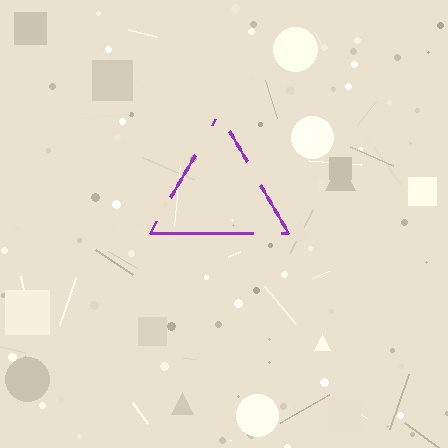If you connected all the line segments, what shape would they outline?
They would outline a triangle.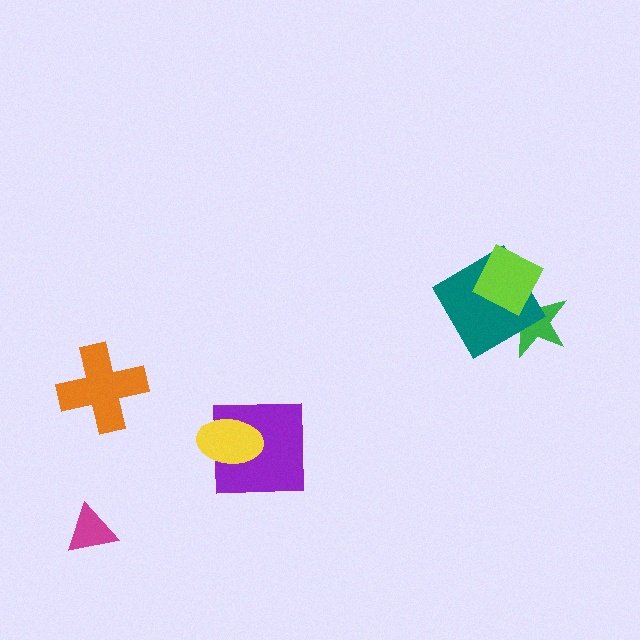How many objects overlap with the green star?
2 objects overlap with the green star.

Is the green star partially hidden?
Yes, it is partially covered by another shape.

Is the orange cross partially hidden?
No, no other shape covers it.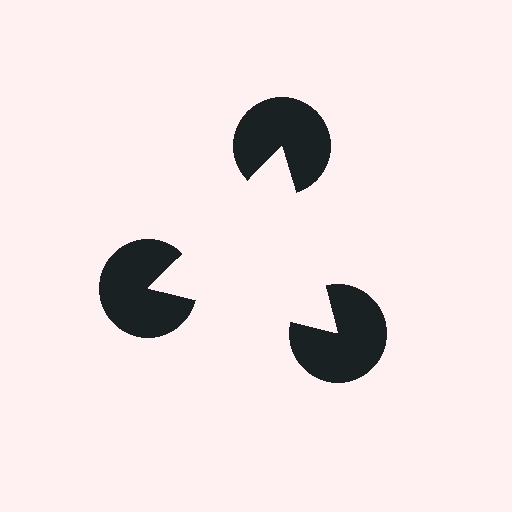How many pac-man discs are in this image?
There are 3 — one at each vertex of the illusory triangle.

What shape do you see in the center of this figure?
An illusory triangle — its edges are inferred from the aligned wedge cuts in the pac-man discs, not physically drawn.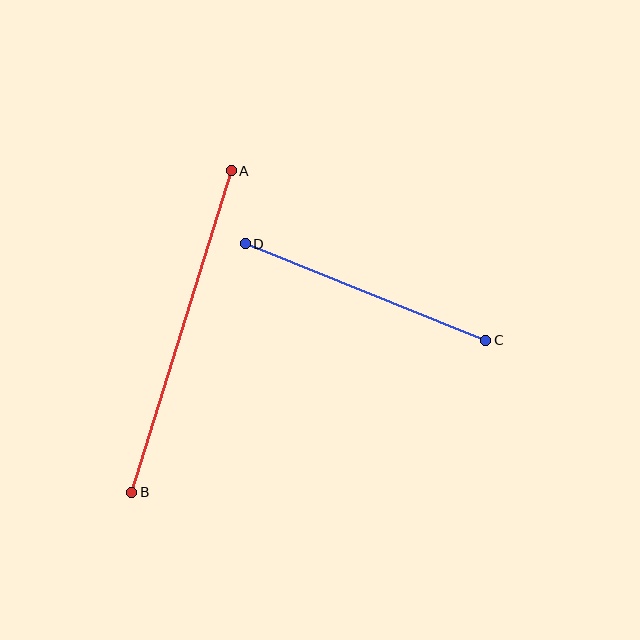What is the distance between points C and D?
The distance is approximately 259 pixels.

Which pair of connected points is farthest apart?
Points A and B are farthest apart.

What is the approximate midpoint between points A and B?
The midpoint is at approximately (181, 332) pixels.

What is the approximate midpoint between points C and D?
The midpoint is at approximately (366, 292) pixels.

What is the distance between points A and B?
The distance is approximately 336 pixels.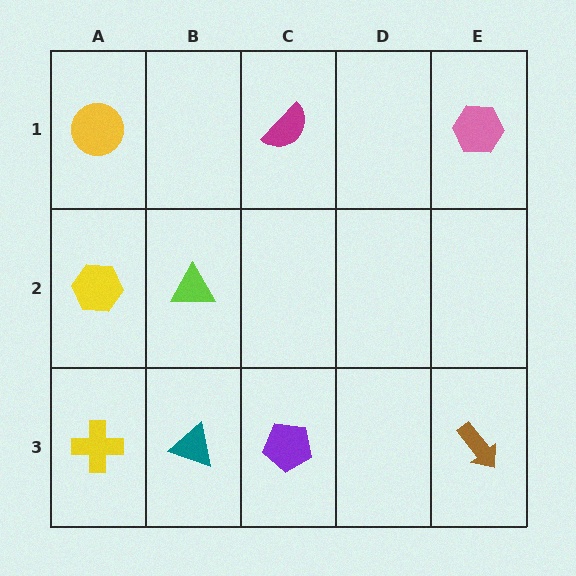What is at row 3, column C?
A purple pentagon.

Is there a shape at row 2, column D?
No, that cell is empty.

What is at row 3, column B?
A teal triangle.